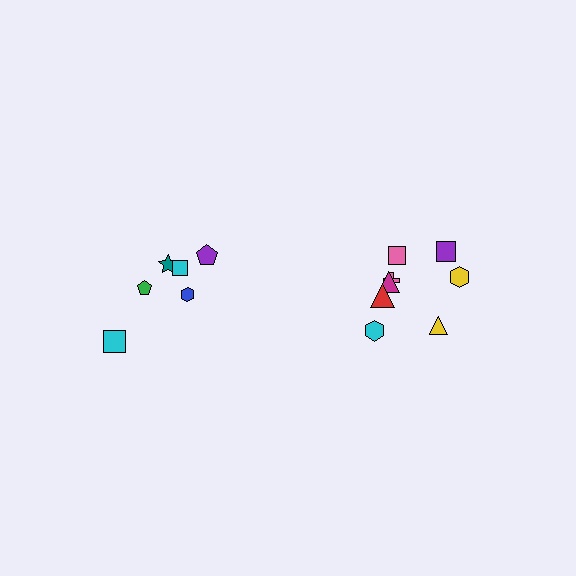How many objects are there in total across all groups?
There are 14 objects.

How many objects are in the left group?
There are 6 objects.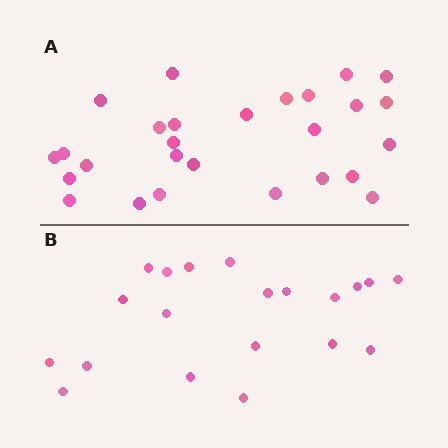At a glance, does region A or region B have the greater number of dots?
Region A (the top region) has more dots.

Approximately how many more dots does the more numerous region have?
Region A has roughly 8 or so more dots than region B.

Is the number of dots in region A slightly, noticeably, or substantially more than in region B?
Region A has noticeably more, but not dramatically so. The ratio is roughly 1.4 to 1.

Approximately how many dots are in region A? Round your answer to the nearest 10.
About 30 dots. (The exact count is 27, which rounds to 30.)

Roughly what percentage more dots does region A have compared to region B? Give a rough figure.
About 35% more.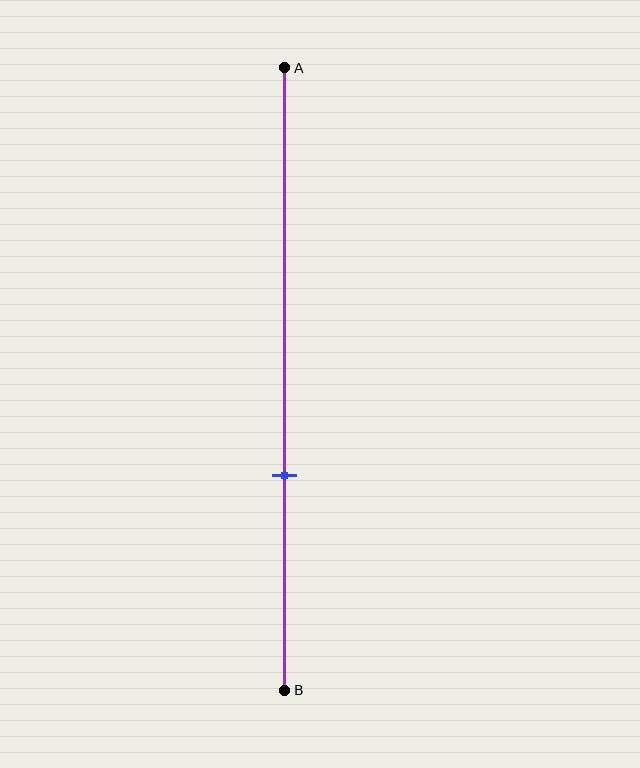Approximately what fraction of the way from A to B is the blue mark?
The blue mark is approximately 65% of the way from A to B.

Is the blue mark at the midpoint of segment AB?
No, the mark is at about 65% from A, not at the 50% midpoint.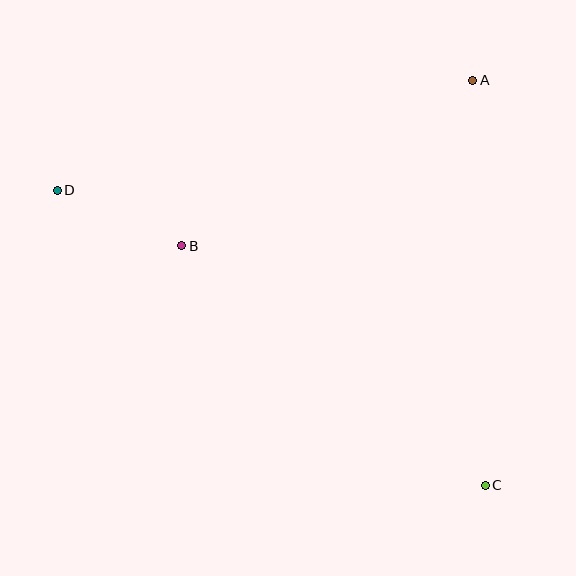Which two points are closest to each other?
Points B and D are closest to each other.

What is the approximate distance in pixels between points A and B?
The distance between A and B is approximately 335 pixels.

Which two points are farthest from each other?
Points C and D are farthest from each other.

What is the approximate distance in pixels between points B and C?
The distance between B and C is approximately 387 pixels.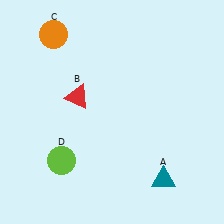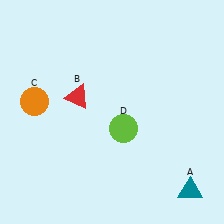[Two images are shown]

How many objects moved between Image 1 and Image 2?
3 objects moved between the two images.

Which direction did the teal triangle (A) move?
The teal triangle (A) moved right.